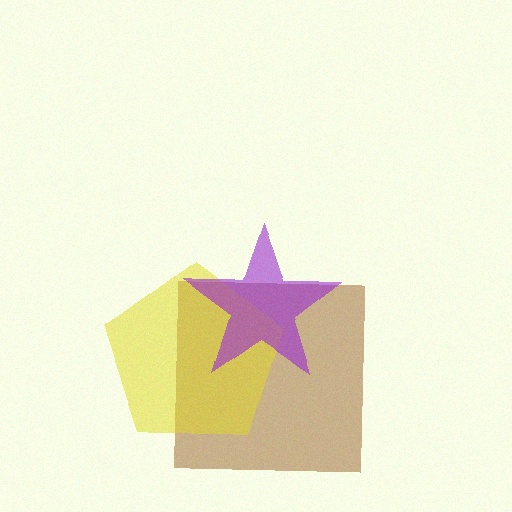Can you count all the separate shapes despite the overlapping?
Yes, there are 3 separate shapes.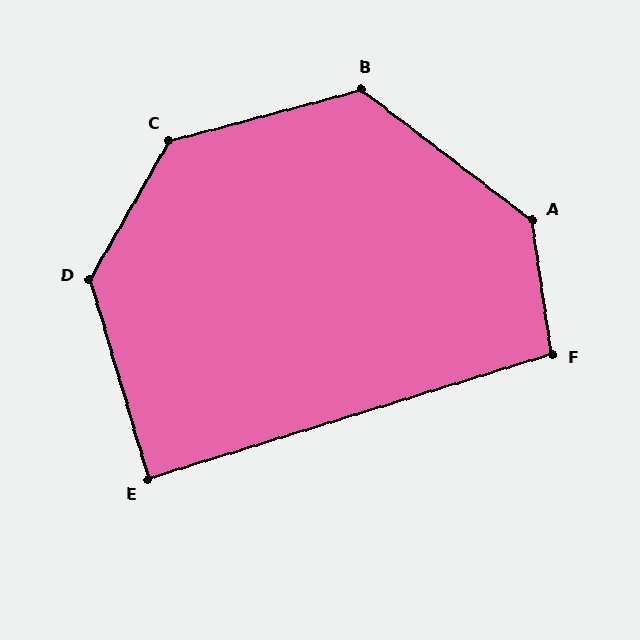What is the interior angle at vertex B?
Approximately 128 degrees (obtuse).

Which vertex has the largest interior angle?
A, at approximately 136 degrees.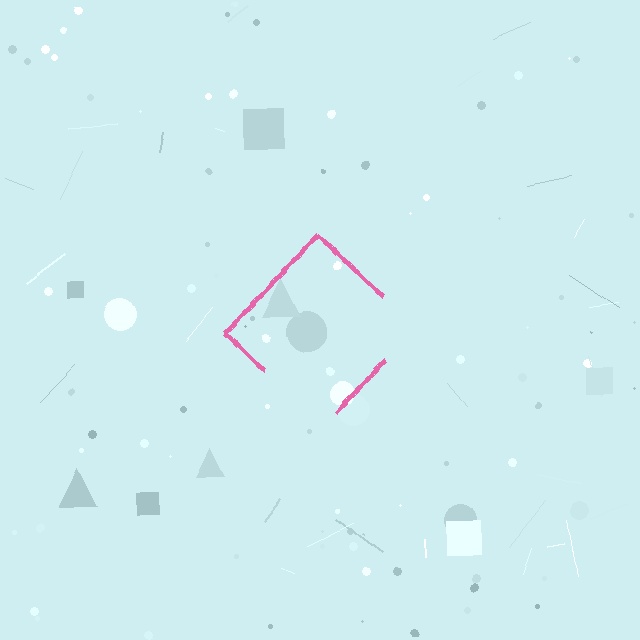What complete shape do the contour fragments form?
The contour fragments form a diamond.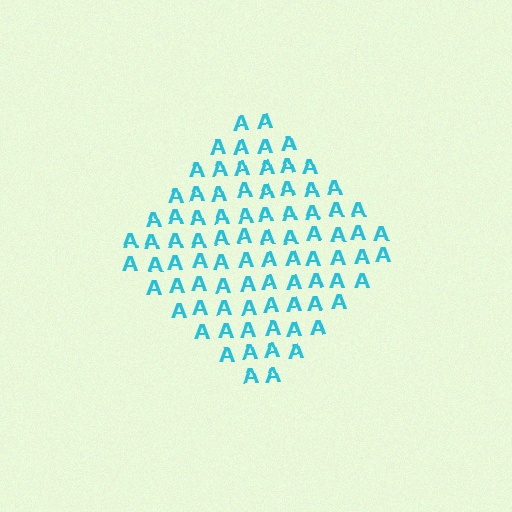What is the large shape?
The large shape is a diamond.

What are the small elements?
The small elements are letter A's.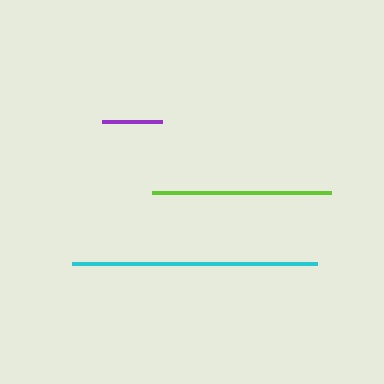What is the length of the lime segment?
The lime segment is approximately 179 pixels long.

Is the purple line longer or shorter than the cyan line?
The cyan line is longer than the purple line.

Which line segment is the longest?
The cyan line is the longest at approximately 245 pixels.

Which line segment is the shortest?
The purple line is the shortest at approximately 60 pixels.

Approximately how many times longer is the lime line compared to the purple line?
The lime line is approximately 3.0 times the length of the purple line.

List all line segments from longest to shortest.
From longest to shortest: cyan, lime, purple.